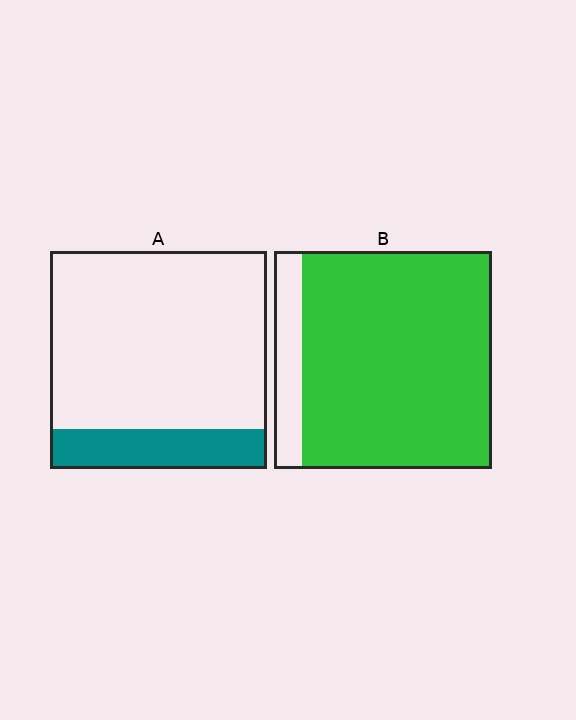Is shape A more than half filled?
No.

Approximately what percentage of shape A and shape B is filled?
A is approximately 20% and B is approximately 85%.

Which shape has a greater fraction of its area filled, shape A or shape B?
Shape B.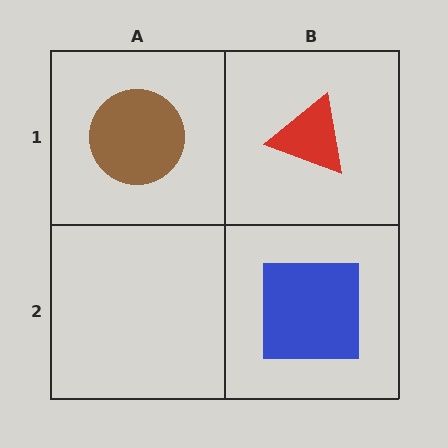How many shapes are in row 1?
2 shapes.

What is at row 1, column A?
A brown circle.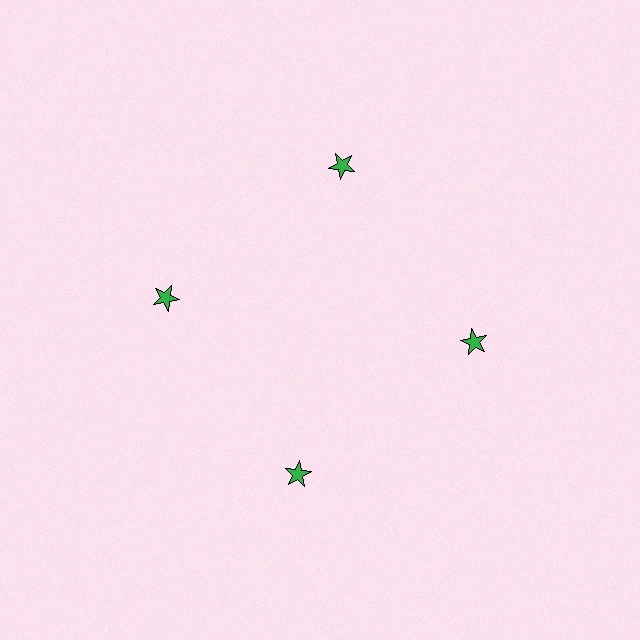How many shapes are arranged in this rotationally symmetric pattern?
There are 4 shapes, arranged in 4 groups of 1.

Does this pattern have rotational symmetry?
Yes, this pattern has 4-fold rotational symmetry. It looks the same after rotating 90 degrees around the center.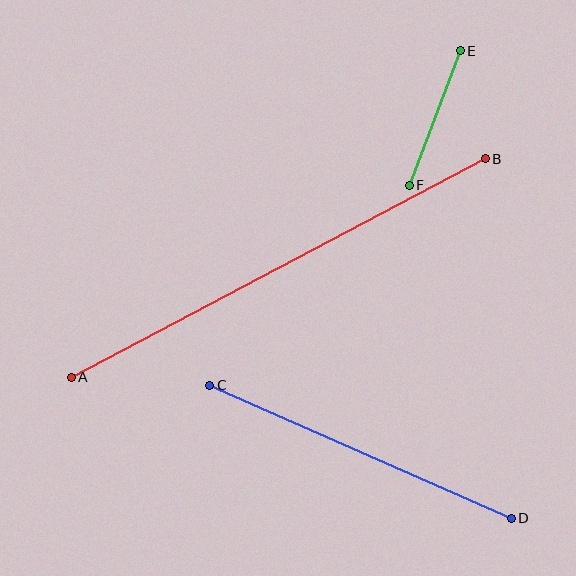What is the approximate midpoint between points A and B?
The midpoint is at approximately (278, 268) pixels.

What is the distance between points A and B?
The distance is approximately 468 pixels.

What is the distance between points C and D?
The distance is approximately 329 pixels.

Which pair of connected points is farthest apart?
Points A and B are farthest apart.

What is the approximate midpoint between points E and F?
The midpoint is at approximately (435, 118) pixels.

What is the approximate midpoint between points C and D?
The midpoint is at approximately (360, 452) pixels.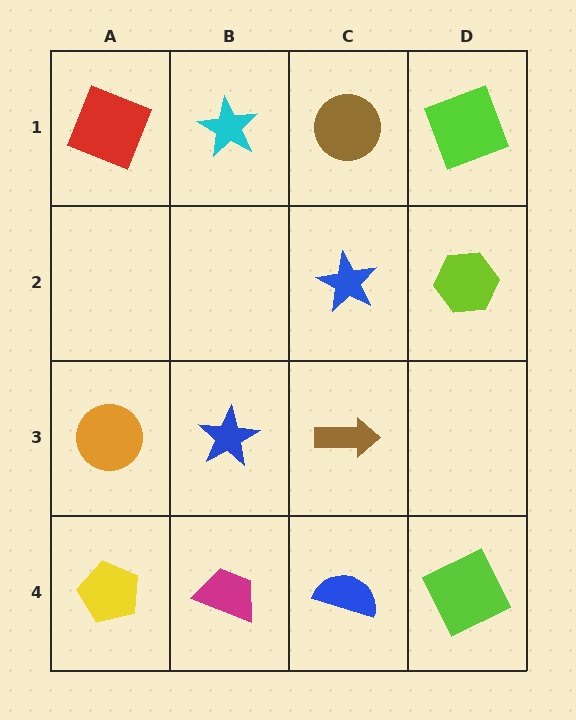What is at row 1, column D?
A lime square.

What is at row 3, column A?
An orange circle.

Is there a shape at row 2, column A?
No, that cell is empty.